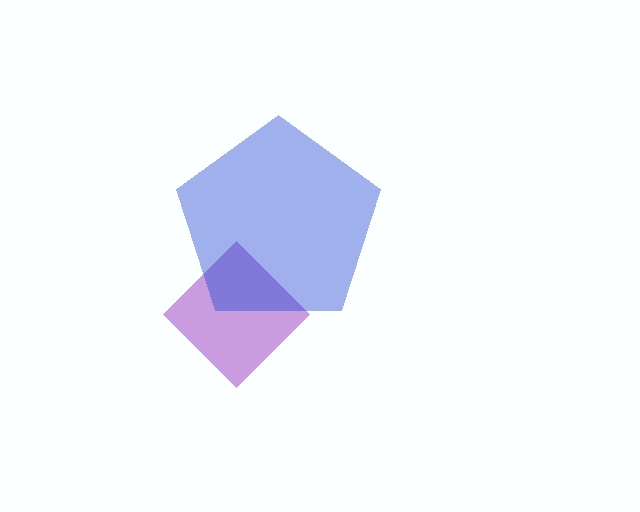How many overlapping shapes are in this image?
There are 2 overlapping shapes in the image.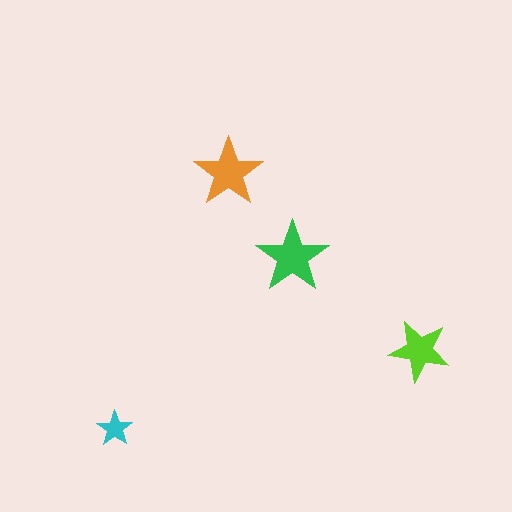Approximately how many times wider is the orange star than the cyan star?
About 2 times wider.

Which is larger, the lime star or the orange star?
The orange one.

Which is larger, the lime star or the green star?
The green one.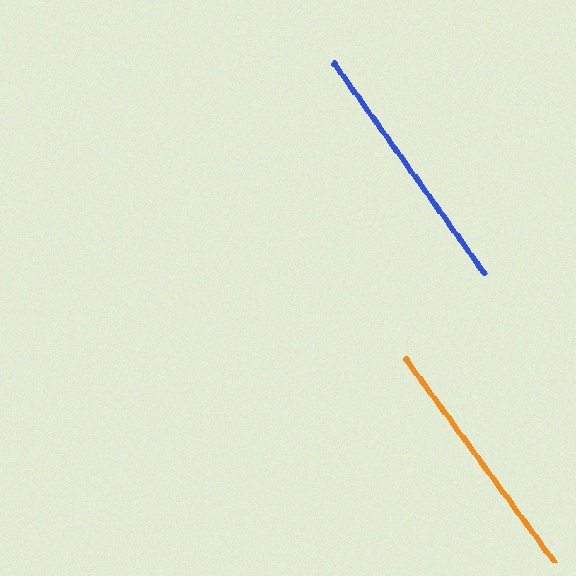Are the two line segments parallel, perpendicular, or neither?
Parallel — their directions differ by only 0.7°.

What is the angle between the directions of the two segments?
Approximately 1 degree.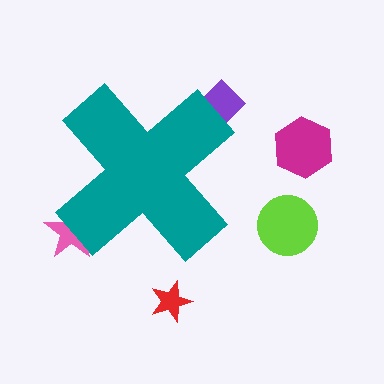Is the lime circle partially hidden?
No, the lime circle is fully visible.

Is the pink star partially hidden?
Yes, the pink star is partially hidden behind the teal cross.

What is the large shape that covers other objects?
A teal cross.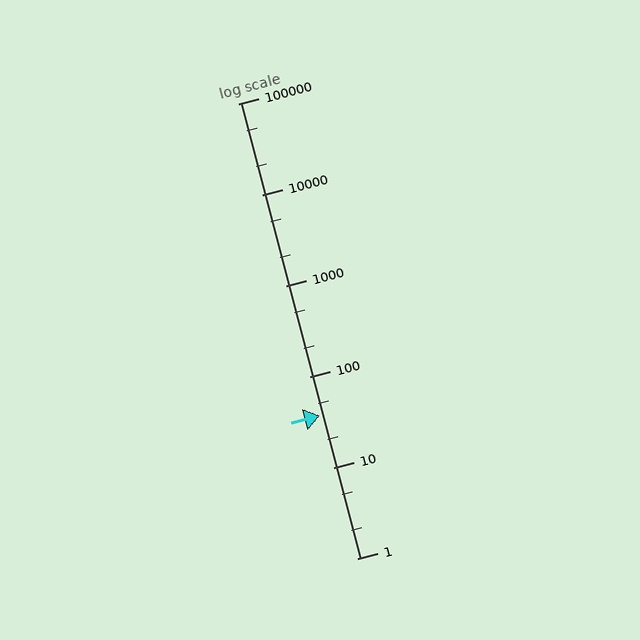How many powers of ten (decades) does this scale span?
The scale spans 5 decades, from 1 to 100000.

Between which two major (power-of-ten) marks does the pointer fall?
The pointer is between 10 and 100.